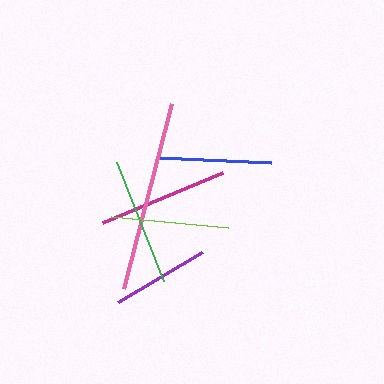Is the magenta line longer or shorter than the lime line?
The magenta line is longer than the lime line.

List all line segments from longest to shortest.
From longest to shortest: pink, magenta, green, lime, blue, purple.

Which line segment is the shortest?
The purple line is the shortest at approximately 97 pixels.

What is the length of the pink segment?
The pink segment is approximately 190 pixels long.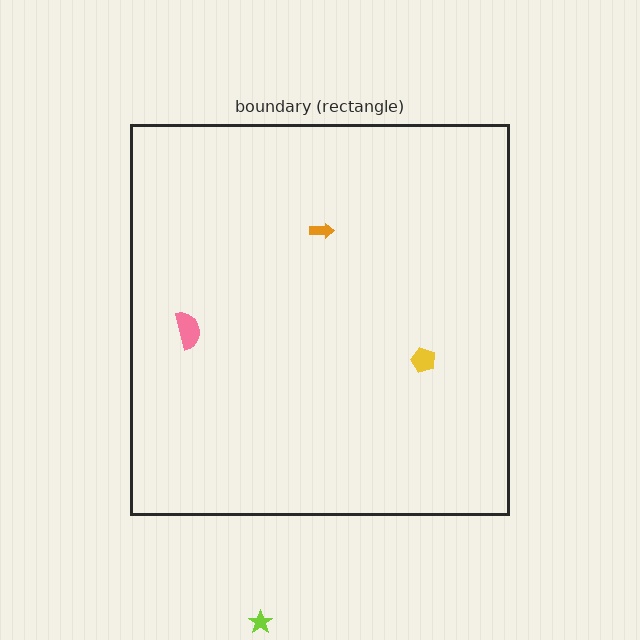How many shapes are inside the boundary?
3 inside, 1 outside.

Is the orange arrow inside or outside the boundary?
Inside.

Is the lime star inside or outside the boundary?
Outside.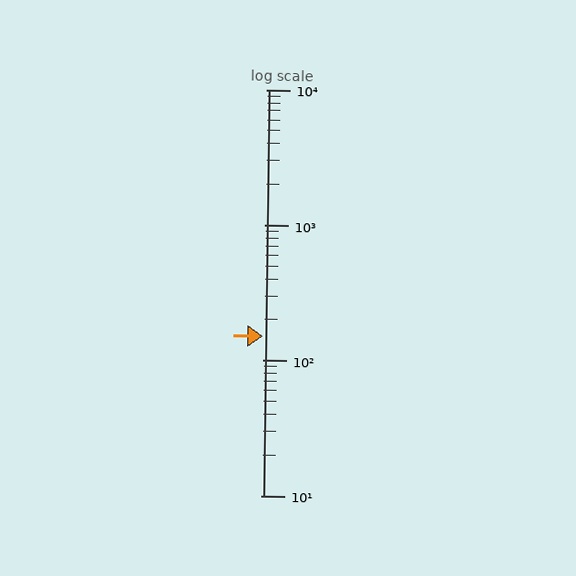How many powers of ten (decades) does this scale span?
The scale spans 3 decades, from 10 to 10000.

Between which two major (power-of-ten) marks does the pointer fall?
The pointer is between 100 and 1000.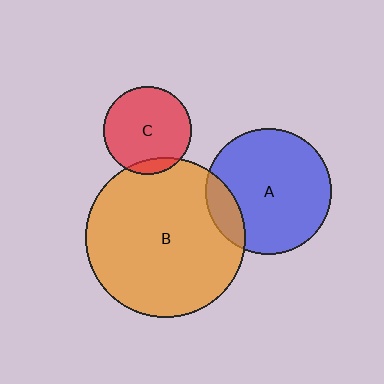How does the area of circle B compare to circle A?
Approximately 1.6 times.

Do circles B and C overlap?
Yes.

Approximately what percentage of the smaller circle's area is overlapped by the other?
Approximately 10%.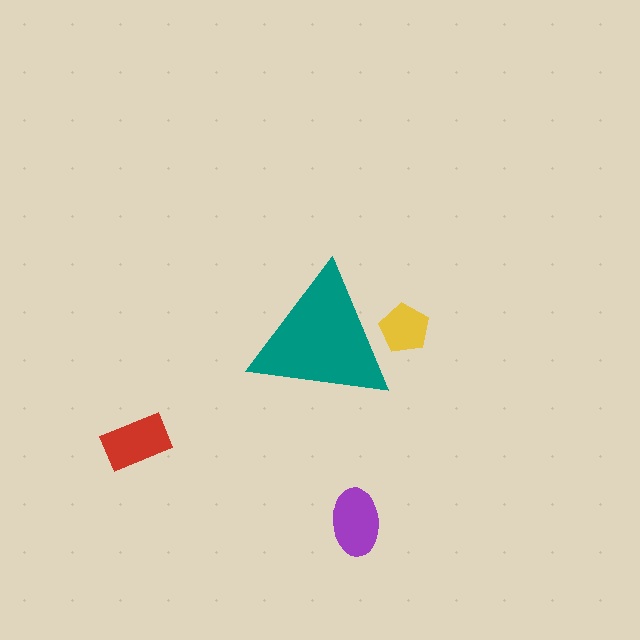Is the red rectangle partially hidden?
No, the red rectangle is fully visible.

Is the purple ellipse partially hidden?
No, the purple ellipse is fully visible.